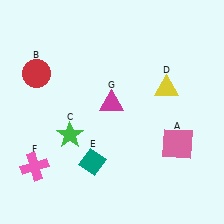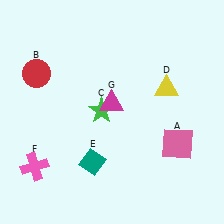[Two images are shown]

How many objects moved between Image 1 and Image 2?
1 object moved between the two images.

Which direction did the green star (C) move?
The green star (C) moved right.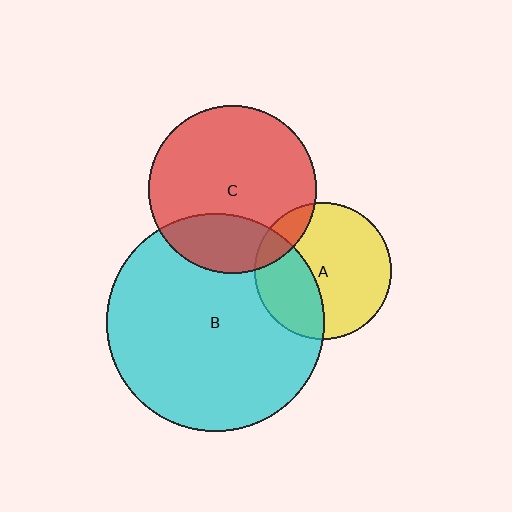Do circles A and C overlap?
Yes.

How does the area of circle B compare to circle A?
Approximately 2.5 times.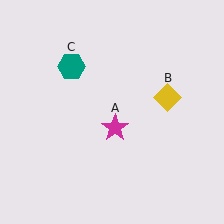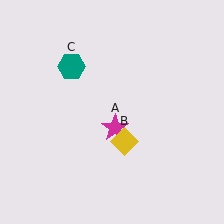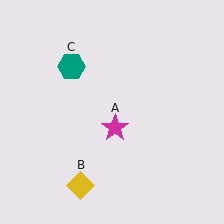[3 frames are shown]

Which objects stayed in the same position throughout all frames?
Magenta star (object A) and teal hexagon (object C) remained stationary.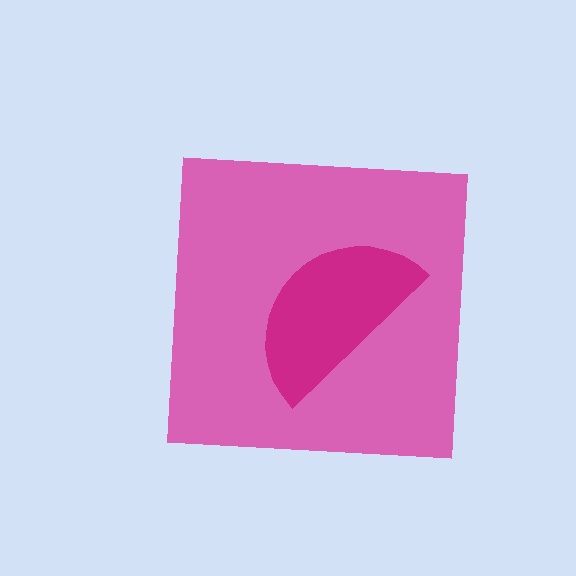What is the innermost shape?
The magenta semicircle.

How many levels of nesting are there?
2.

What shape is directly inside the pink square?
The magenta semicircle.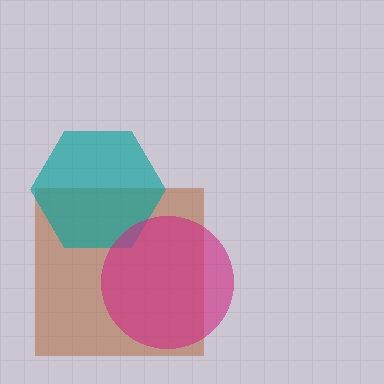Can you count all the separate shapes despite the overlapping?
Yes, there are 3 separate shapes.